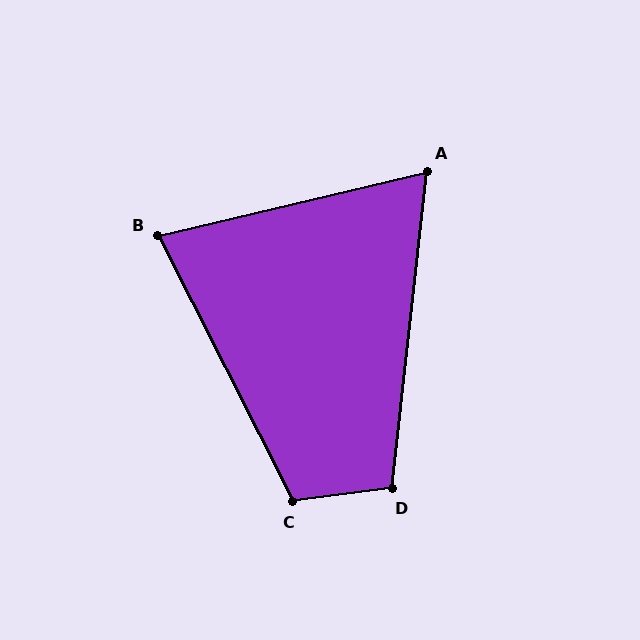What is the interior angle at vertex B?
Approximately 76 degrees (acute).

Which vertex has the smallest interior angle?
A, at approximately 70 degrees.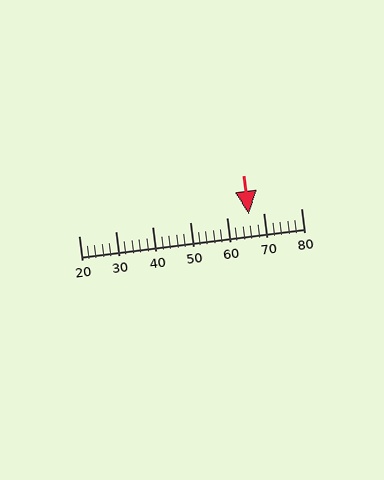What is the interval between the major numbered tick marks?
The major tick marks are spaced 10 units apart.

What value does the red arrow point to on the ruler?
The red arrow points to approximately 66.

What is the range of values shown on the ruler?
The ruler shows values from 20 to 80.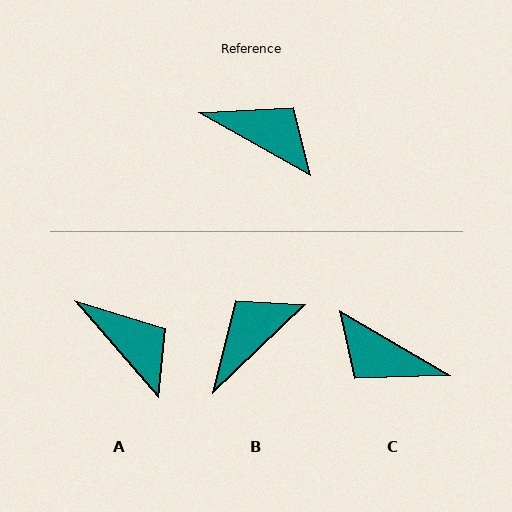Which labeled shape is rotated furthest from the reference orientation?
C, about 179 degrees away.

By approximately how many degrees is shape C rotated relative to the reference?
Approximately 179 degrees counter-clockwise.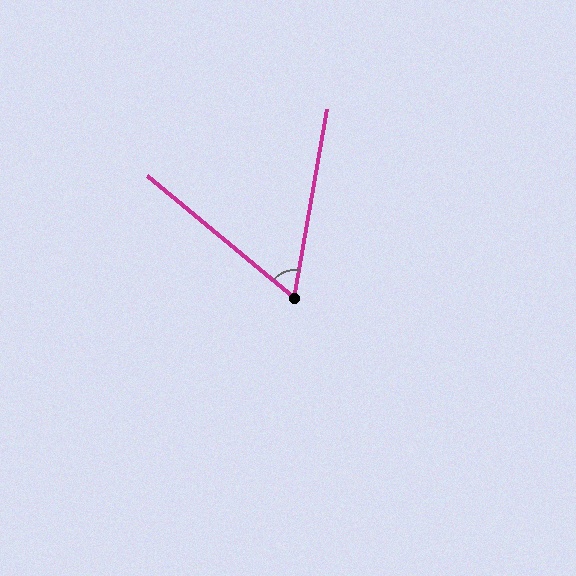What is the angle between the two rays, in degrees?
Approximately 60 degrees.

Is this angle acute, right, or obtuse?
It is acute.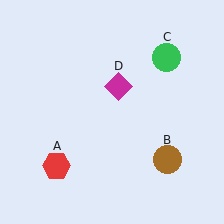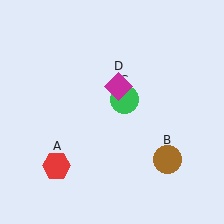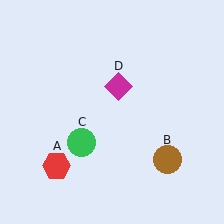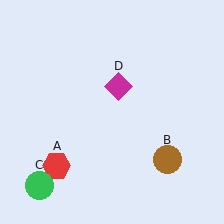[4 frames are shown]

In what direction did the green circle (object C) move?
The green circle (object C) moved down and to the left.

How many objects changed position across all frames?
1 object changed position: green circle (object C).